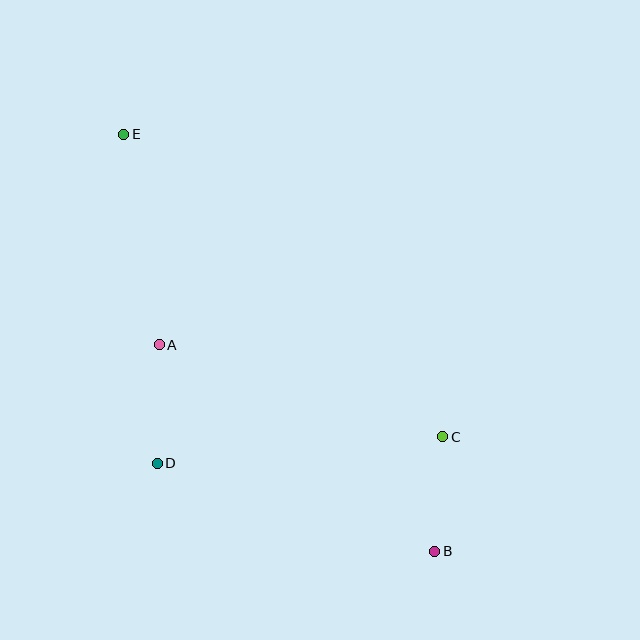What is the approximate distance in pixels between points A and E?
The distance between A and E is approximately 214 pixels.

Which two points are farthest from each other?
Points B and E are farthest from each other.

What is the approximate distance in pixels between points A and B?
The distance between A and B is approximately 344 pixels.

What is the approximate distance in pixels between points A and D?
The distance between A and D is approximately 118 pixels.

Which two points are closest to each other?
Points B and C are closest to each other.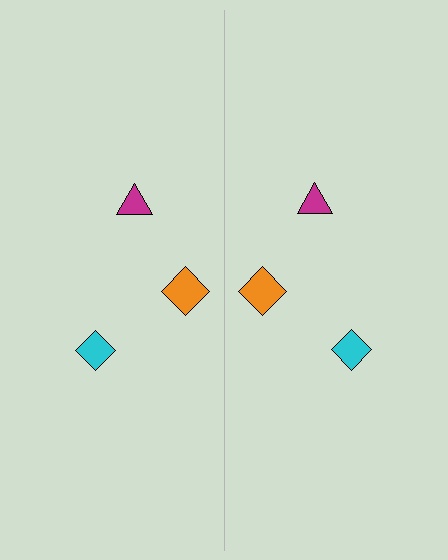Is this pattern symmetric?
Yes, this pattern has bilateral (reflection) symmetry.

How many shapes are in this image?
There are 6 shapes in this image.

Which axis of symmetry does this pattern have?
The pattern has a vertical axis of symmetry running through the center of the image.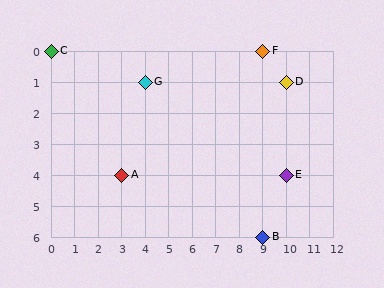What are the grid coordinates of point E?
Point E is at grid coordinates (10, 4).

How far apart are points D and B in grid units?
Points D and B are 1 column and 5 rows apart (about 5.1 grid units diagonally).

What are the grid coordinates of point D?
Point D is at grid coordinates (10, 1).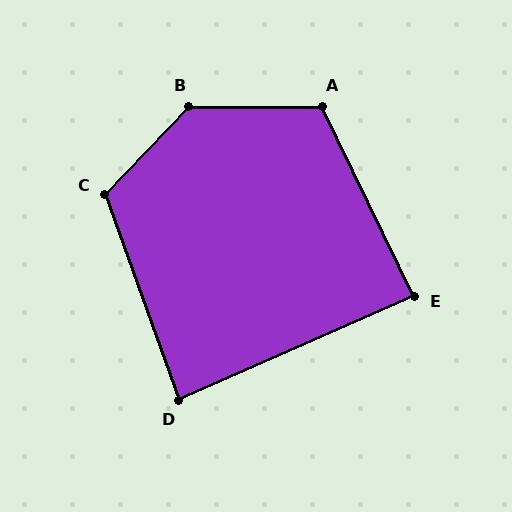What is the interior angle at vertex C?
Approximately 116 degrees (obtuse).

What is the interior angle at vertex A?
Approximately 116 degrees (obtuse).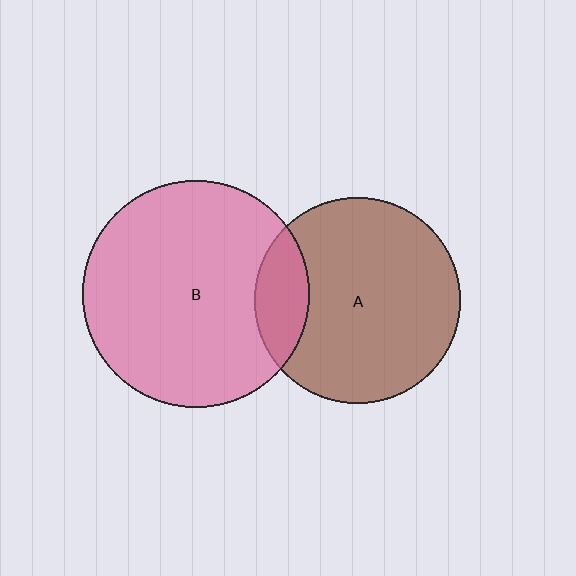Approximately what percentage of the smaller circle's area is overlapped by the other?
Approximately 15%.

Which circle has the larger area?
Circle B (pink).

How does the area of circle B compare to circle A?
Approximately 1.2 times.